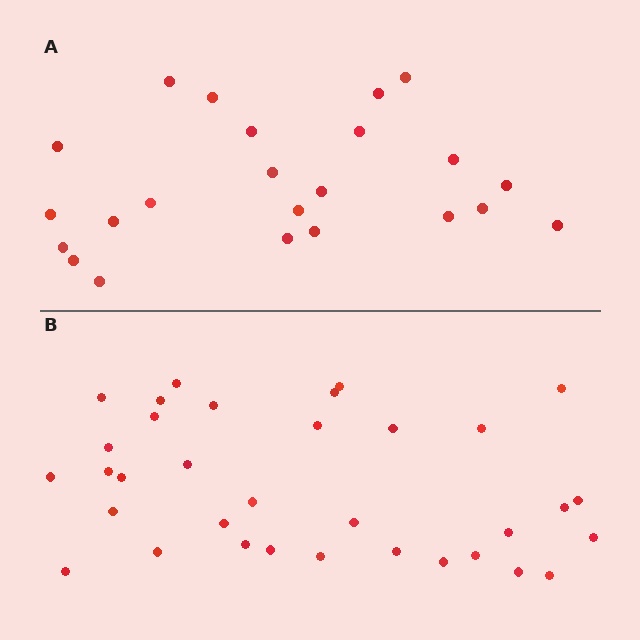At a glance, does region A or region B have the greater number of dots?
Region B (the bottom region) has more dots.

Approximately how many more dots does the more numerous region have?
Region B has roughly 12 or so more dots than region A.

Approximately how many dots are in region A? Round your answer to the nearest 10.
About 20 dots. (The exact count is 23, which rounds to 20.)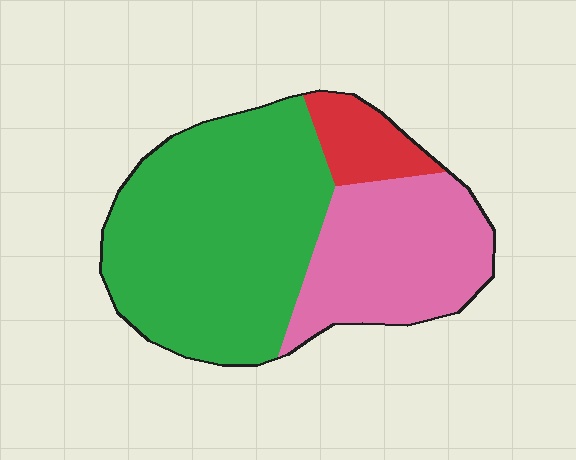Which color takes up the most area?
Green, at roughly 60%.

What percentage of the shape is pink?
Pink takes up about one third (1/3) of the shape.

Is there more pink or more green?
Green.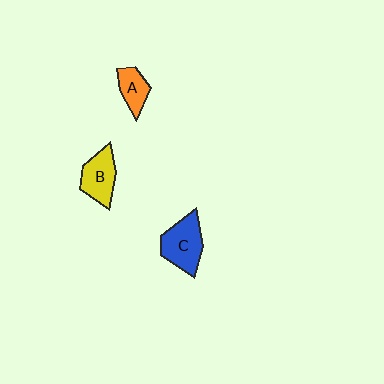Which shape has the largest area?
Shape C (blue).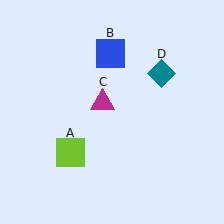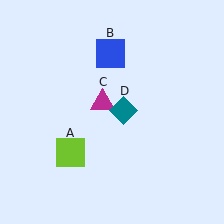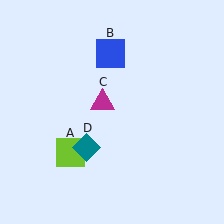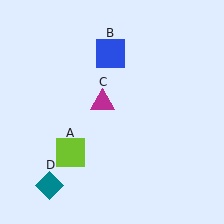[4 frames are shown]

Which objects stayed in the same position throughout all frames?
Lime square (object A) and blue square (object B) and magenta triangle (object C) remained stationary.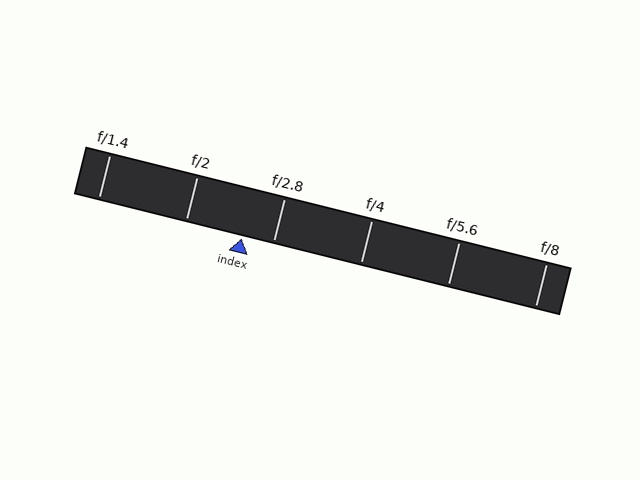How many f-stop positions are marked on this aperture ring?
There are 6 f-stop positions marked.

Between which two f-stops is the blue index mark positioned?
The index mark is between f/2 and f/2.8.